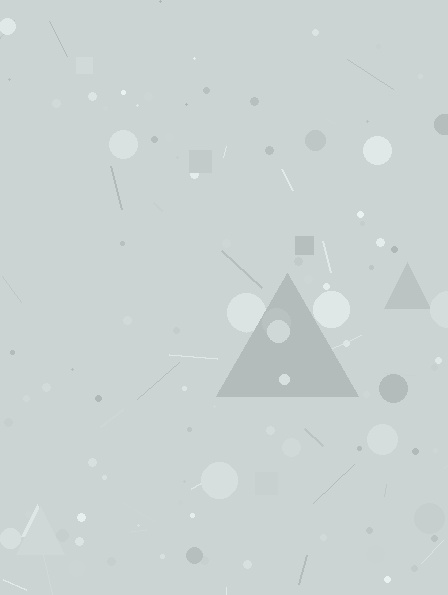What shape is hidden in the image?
A triangle is hidden in the image.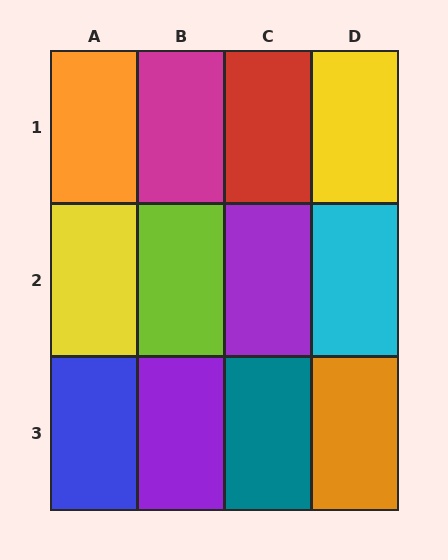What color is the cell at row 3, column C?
Teal.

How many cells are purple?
2 cells are purple.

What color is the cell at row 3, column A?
Blue.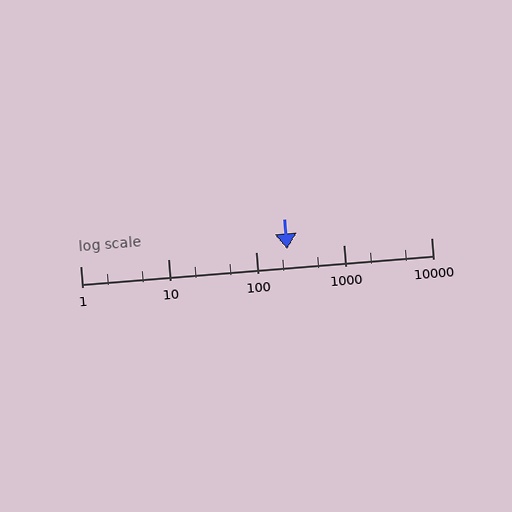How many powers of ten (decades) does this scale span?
The scale spans 4 decades, from 1 to 10000.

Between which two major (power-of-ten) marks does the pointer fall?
The pointer is between 100 and 1000.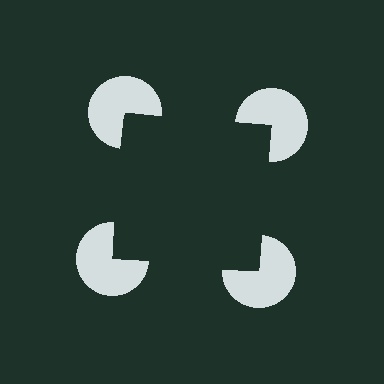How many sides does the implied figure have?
4 sides.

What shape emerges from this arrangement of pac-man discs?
An illusory square — its edges are inferred from the aligned wedge cuts in the pac-man discs, not physically drawn.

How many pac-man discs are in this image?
There are 4 — one at each vertex of the illusory square.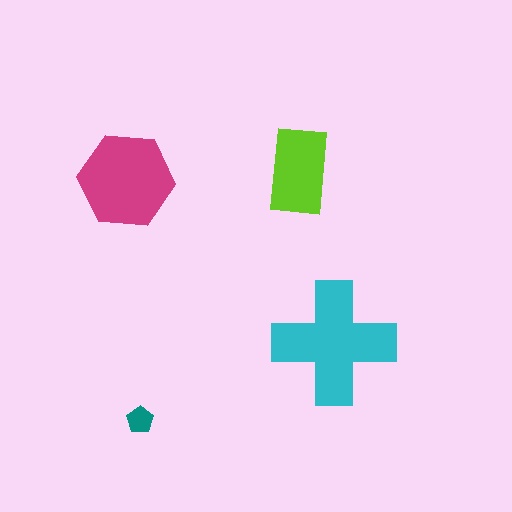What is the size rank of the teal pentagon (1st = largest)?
4th.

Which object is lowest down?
The teal pentagon is bottommost.